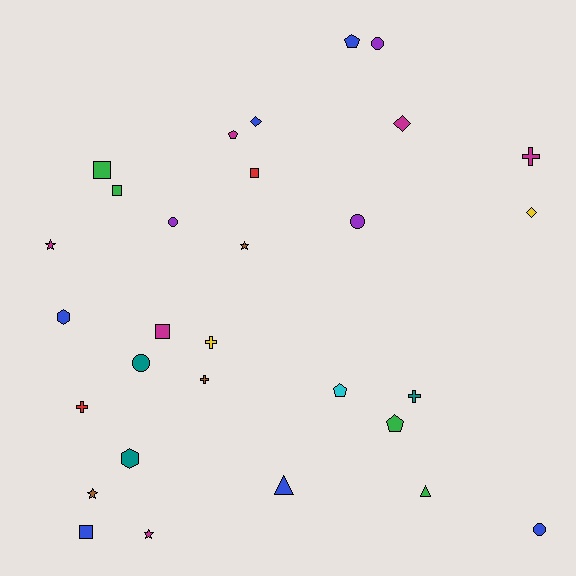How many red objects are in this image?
There are 2 red objects.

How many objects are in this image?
There are 30 objects.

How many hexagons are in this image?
There are 2 hexagons.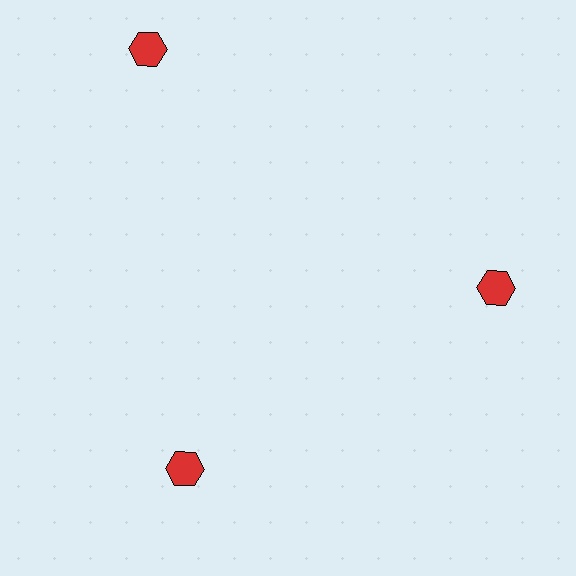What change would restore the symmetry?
The symmetry would be restored by moving it inward, back onto the ring so that all 3 hexagons sit at equal angles and equal distance from the center.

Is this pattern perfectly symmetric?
No. The 3 red hexagons are arranged in a ring, but one element near the 11 o'clock position is pushed outward from the center, breaking the 3-fold rotational symmetry.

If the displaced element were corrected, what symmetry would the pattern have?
It would have 3-fold rotational symmetry — the pattern would map onto itself every 120 degrees.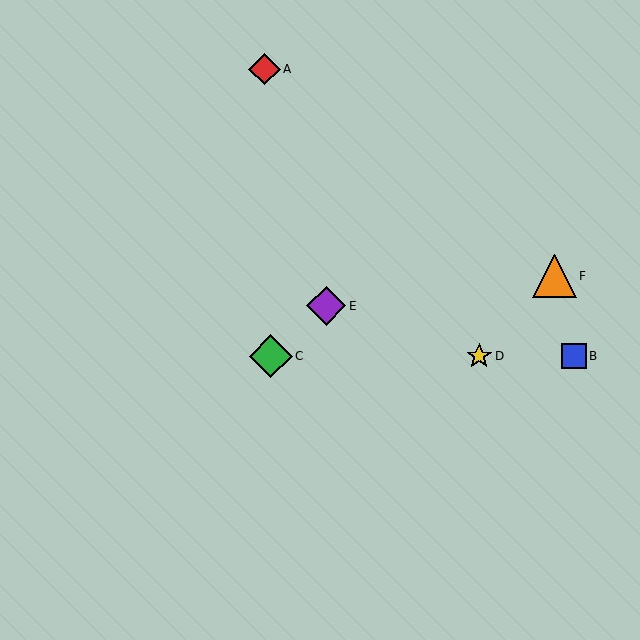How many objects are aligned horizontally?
3 objects (B, C, D) are aligned horizontally.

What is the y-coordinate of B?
Object B is at y≈356.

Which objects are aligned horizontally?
Objects B, C, D are aligned horizontally.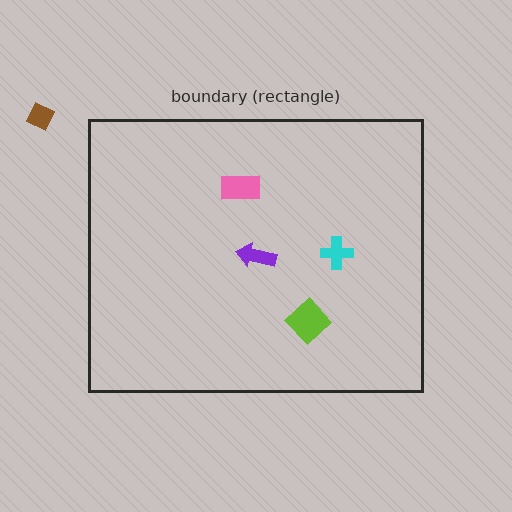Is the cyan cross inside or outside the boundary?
Inside.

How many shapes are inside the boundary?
4 inside, 1 outside.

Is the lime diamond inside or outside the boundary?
Inside.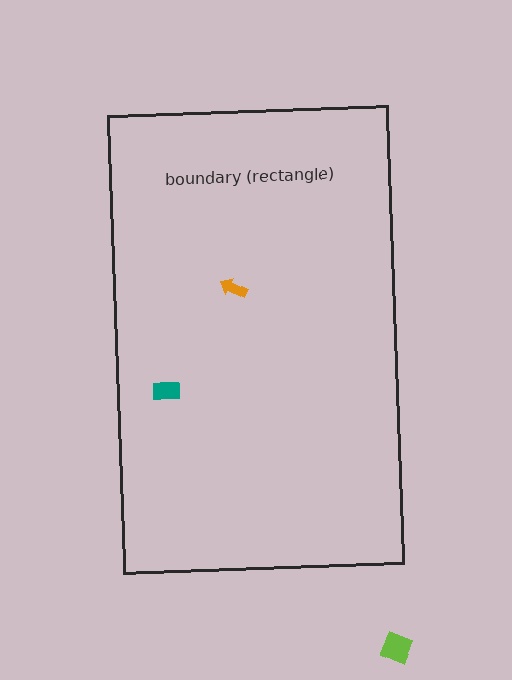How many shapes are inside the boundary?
2 inside, 1 outside.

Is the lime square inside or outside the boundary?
Outside.